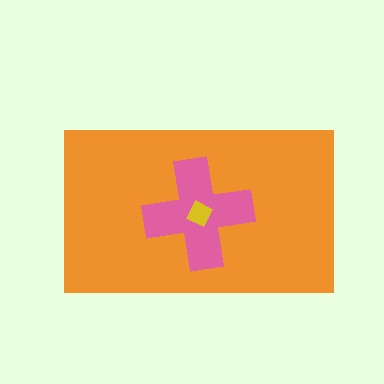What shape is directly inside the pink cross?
The yellow diamond.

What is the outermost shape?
The orange rectangle.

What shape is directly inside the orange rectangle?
The pink cross.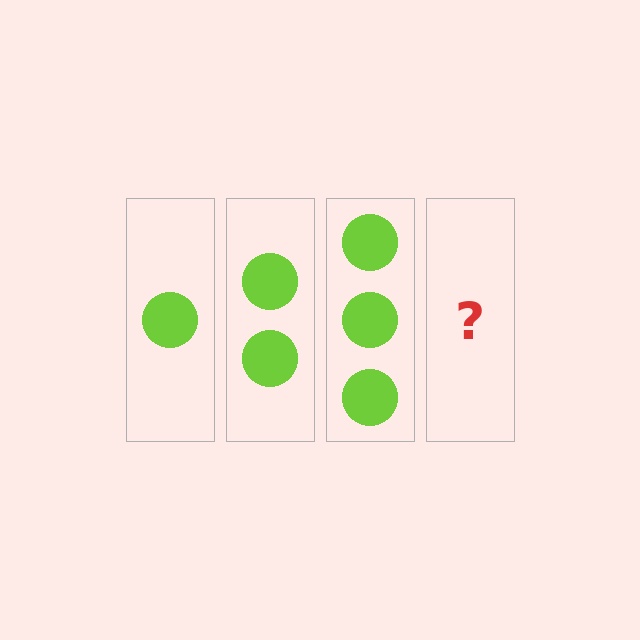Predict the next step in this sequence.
The next step is 4 circles.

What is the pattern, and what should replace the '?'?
The pattern is that each step adds one more circle. The '?' should be 4 circles.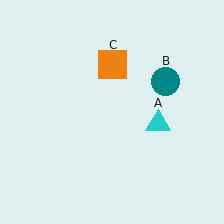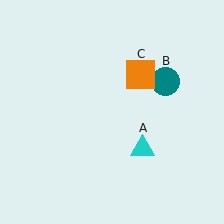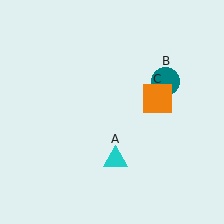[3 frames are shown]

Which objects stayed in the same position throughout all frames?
Teal circle (object B) remained stationary.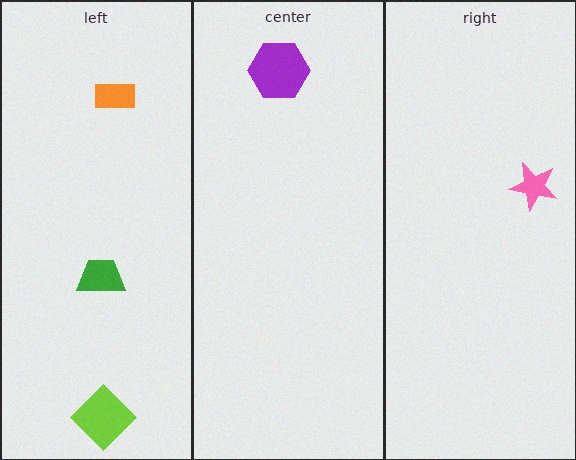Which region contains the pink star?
The right region.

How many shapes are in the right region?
1.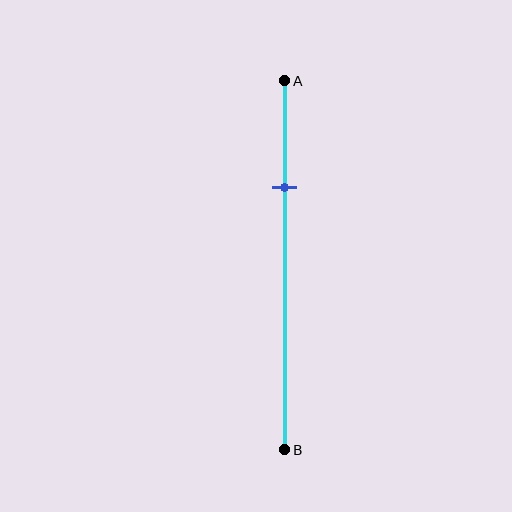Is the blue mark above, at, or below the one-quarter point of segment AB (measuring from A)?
The blue mark is below the one-quarter point of segment AB.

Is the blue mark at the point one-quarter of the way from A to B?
No, the mark is at about 30% from A, not at the 25% one-quarter point.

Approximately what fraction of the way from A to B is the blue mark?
The blue mark is approximately 30% of the way from A to B.